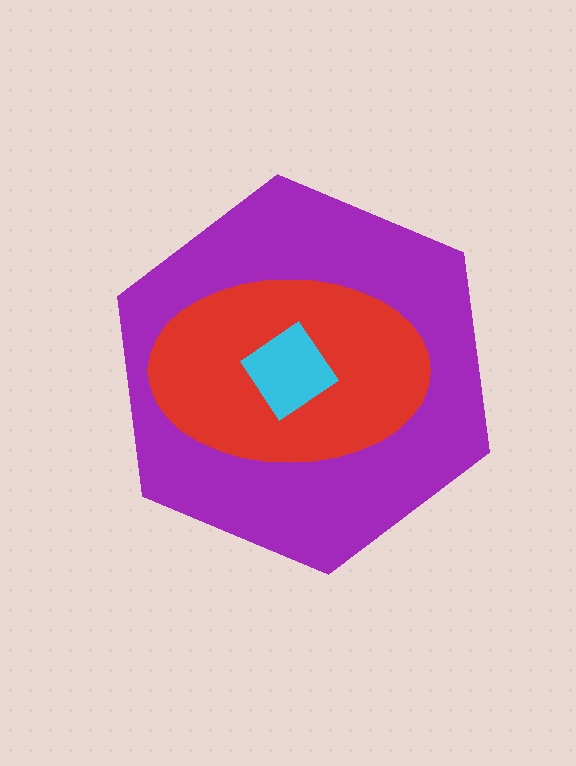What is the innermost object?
The cyan diamond.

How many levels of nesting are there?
3.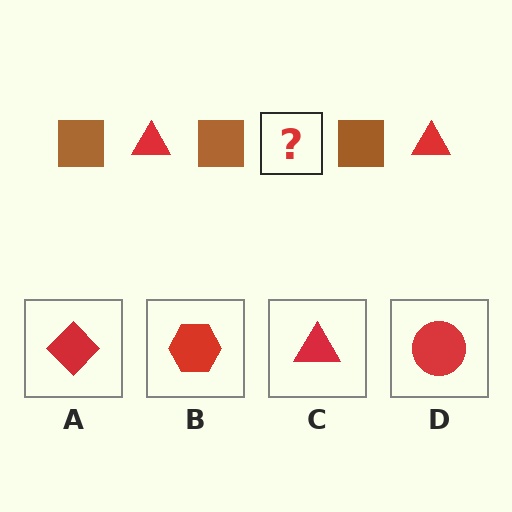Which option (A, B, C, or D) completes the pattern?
C.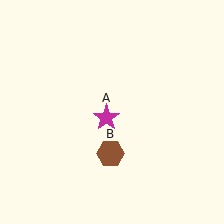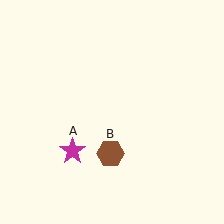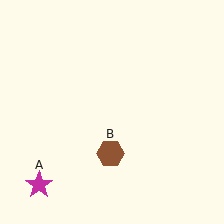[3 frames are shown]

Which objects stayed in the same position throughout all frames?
Brown hexagon (object B) remained stationary.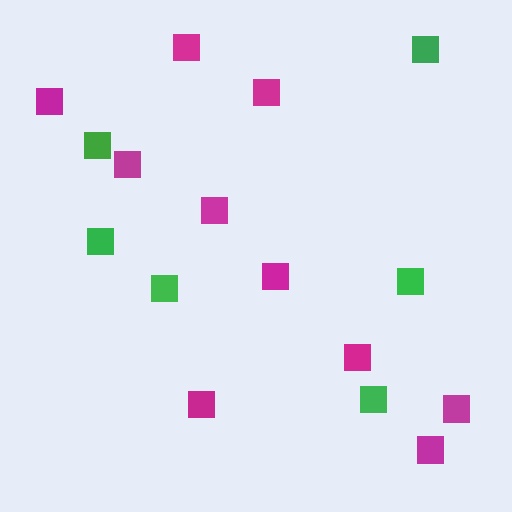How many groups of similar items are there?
There are 2 groups: one group of green squares (6) and one group of magenta squares (10).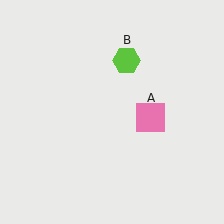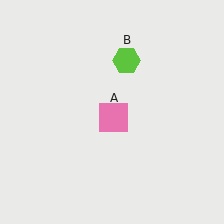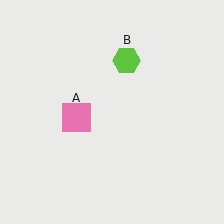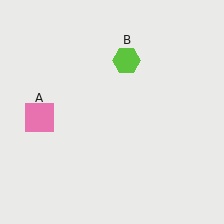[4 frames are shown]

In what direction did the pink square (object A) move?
The pink square (object A) moved left.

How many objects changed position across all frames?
1 object changed position: pink square (object A).